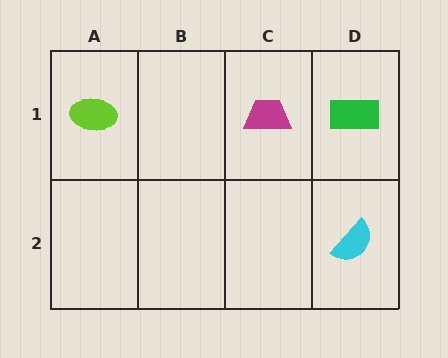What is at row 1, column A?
A lime ellipse.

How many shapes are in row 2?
1 shape.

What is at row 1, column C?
A magenta trapezoid.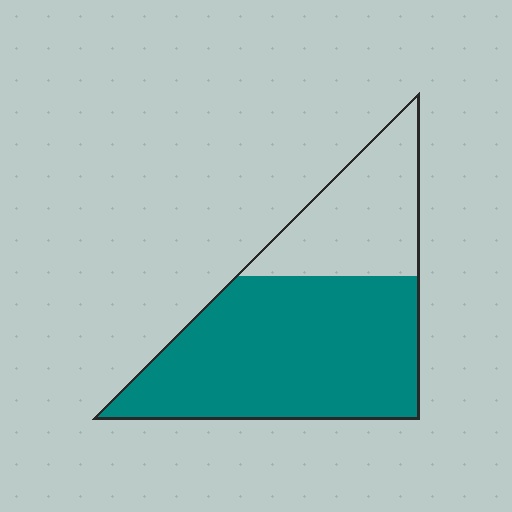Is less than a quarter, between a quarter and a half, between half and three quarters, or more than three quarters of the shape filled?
Between half and three quarters.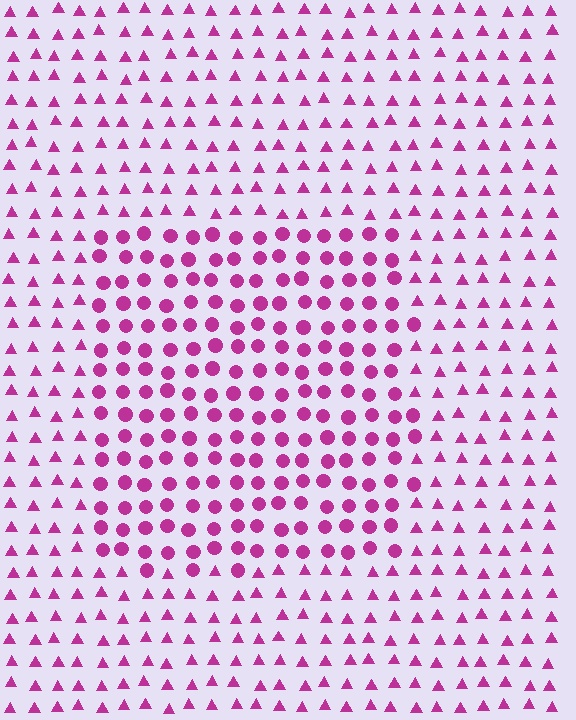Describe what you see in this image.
The image is filled with small magenta elements arranged in a uniform grid. A rectangle-shaped region contains circles, while the surrounding area contains triangles. The boundary is defined purely by the change in element shape.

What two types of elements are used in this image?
The image uses circles inside the rectangle region and triangles outside it.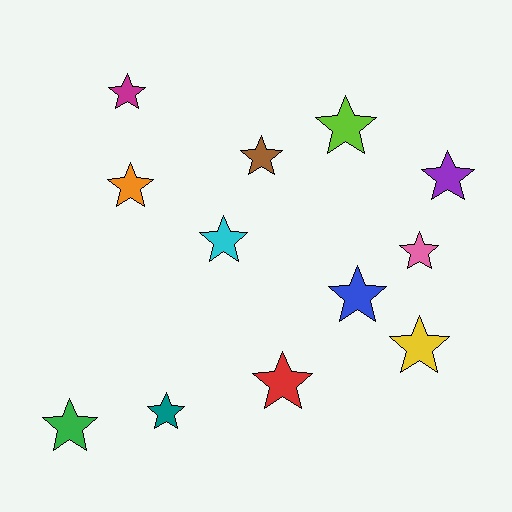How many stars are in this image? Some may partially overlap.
There are 12 stars.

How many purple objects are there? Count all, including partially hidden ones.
There is 1 purple object.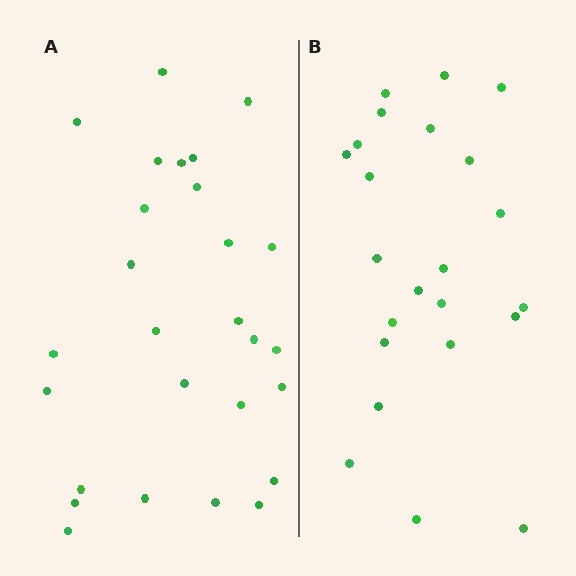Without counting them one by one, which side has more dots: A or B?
Region A (the left region) has more dots.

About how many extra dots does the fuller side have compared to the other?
Region A has about 4 more dots than region B.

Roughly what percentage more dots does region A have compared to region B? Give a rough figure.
About 15% more.